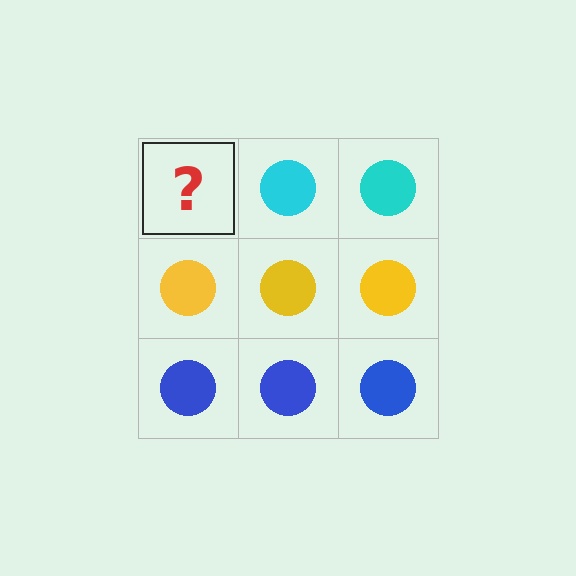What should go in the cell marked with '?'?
The missing cell should contain a cyan circle.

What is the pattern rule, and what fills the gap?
The rule is that each row has a consistent color. The gap should be filled with a cyan circle.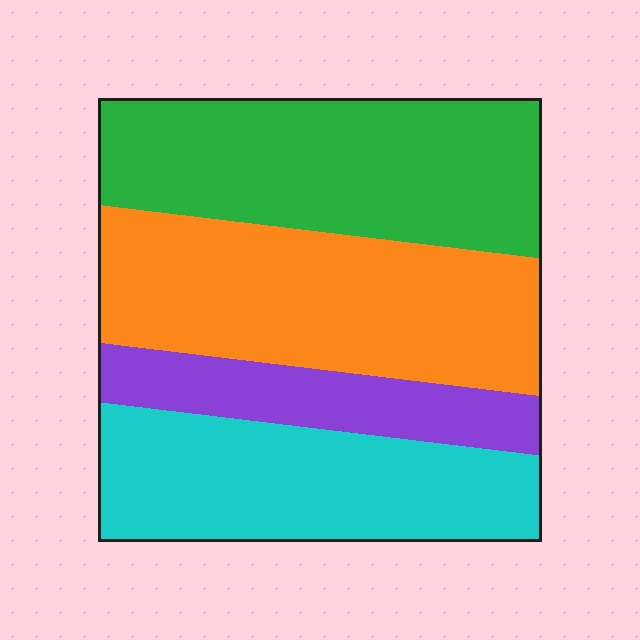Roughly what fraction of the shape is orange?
Orange takes up about one third (1/3) of the shape.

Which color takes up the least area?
Purple, at roughly 15%.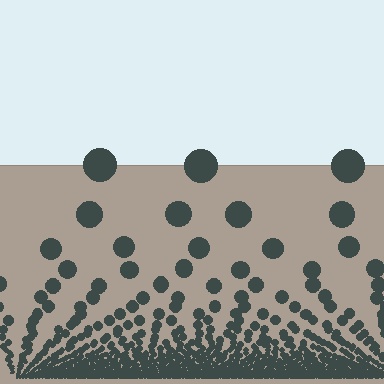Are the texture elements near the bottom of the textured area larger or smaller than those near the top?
Smaller. The gradient is inverted — elements near the bottom are smaller and denser.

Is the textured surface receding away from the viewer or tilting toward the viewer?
The surface appears to tilt toward the viewer. Texture elements get larger and sparser toward the top.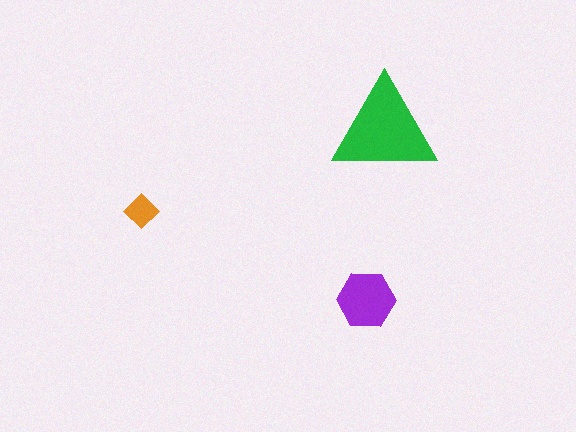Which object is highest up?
The green triangle is topmost.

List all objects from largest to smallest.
The green triangle, the purple hexagon, the orange diamond.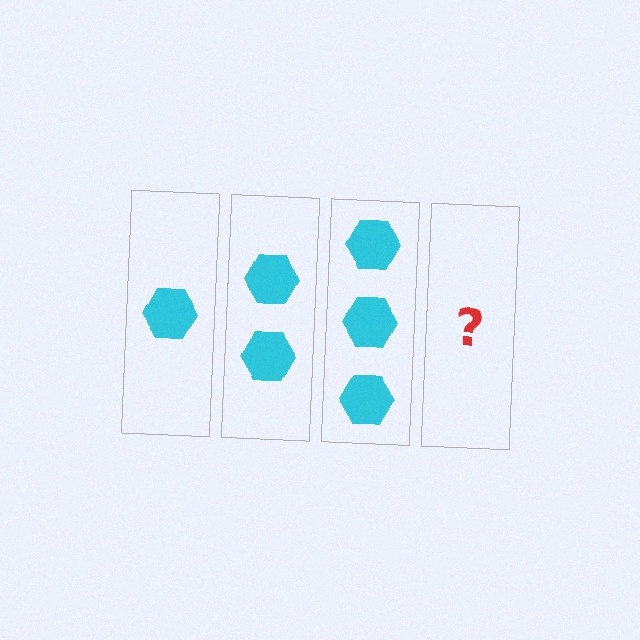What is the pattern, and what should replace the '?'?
The pattern is that each step adds one more hexagon. The '?' should be 4 hexagons.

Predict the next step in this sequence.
The next step is 4 hexagons.